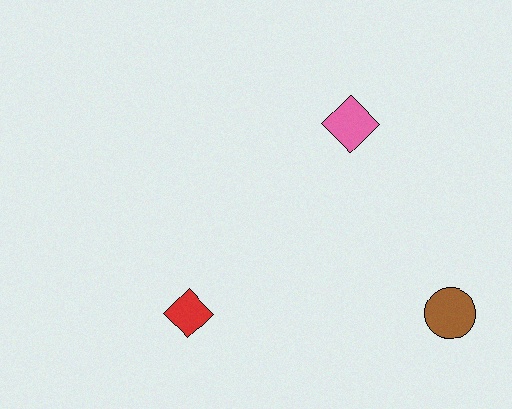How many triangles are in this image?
There are no triangles.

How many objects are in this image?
There are 3 objects.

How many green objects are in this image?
There are no green objects.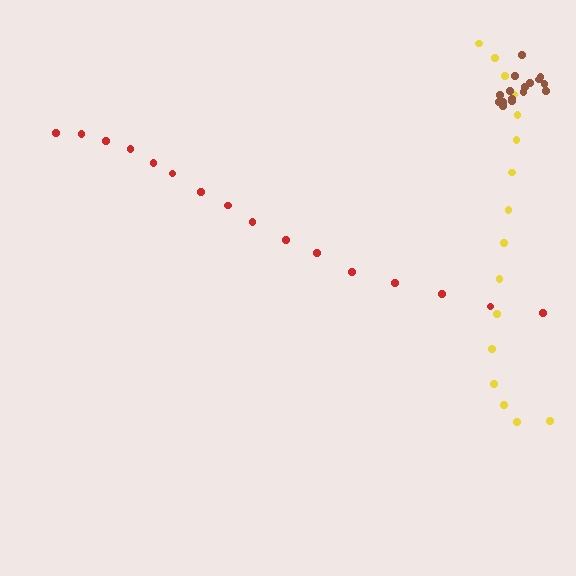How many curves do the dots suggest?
There are 3 distinct paths.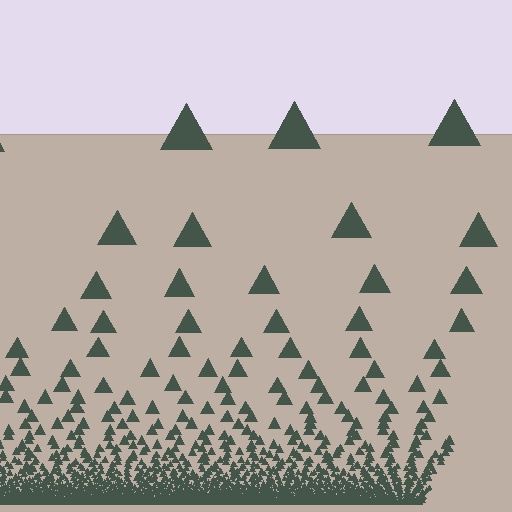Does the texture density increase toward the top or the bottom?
Density increases toward the bottom.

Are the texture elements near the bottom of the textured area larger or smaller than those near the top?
Smaller. The gradient is inverted — elements near the bottom are smaller and denser.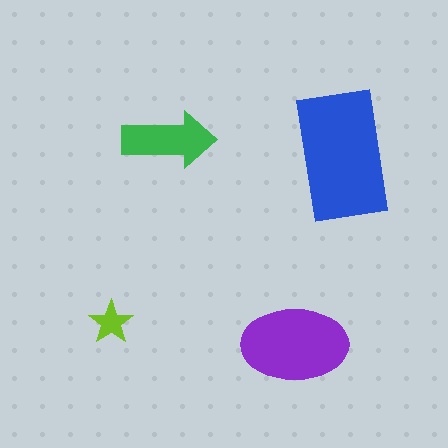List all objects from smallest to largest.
The lime star, the green arrow, the purple ellipse, the blue rectangle.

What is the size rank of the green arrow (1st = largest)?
3rd.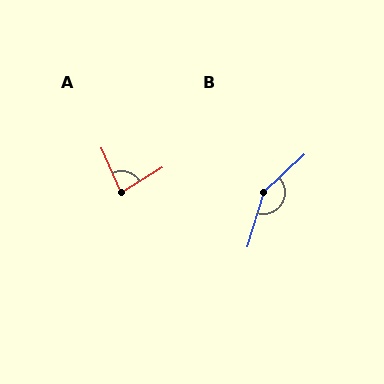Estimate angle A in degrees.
Approximately 81 degrees.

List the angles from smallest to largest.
A (81°), B (150°).